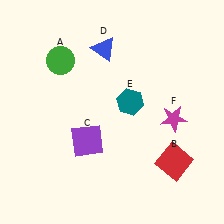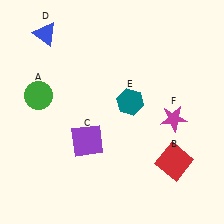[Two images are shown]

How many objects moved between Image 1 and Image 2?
2 objects moved between the two images.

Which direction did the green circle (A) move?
The green circle (A) moved down.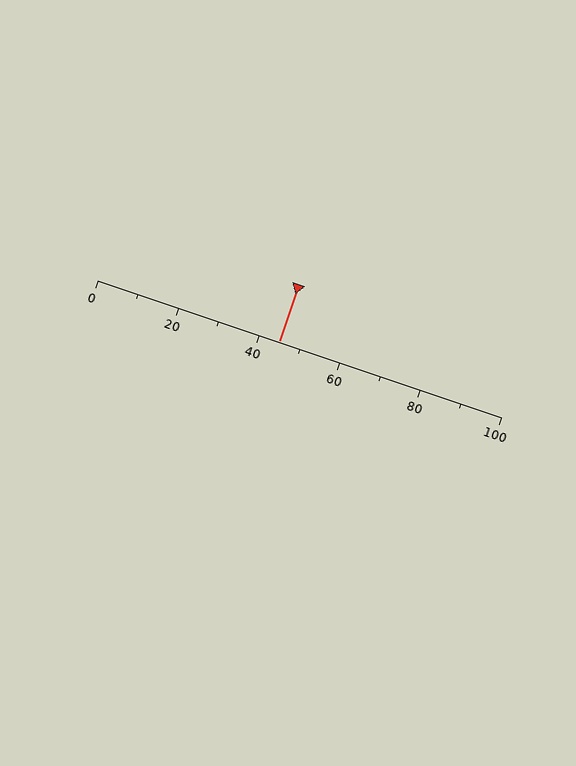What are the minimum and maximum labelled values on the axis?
The axis runs from 0 to 100.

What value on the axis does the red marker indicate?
The marker indicates approximately 45.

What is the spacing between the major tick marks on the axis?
The major ticks are spaced 20 apart.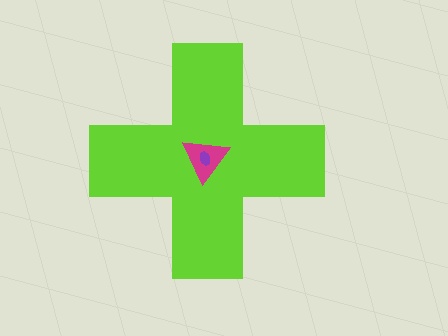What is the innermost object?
The purple ellipse.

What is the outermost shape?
The lime cross.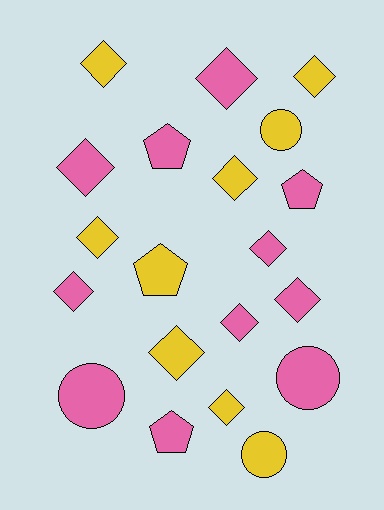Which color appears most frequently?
Pink, with 11 objects.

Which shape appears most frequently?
Diamond, with 12 objects.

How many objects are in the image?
There are 20 objects.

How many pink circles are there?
There are 2 pink circles.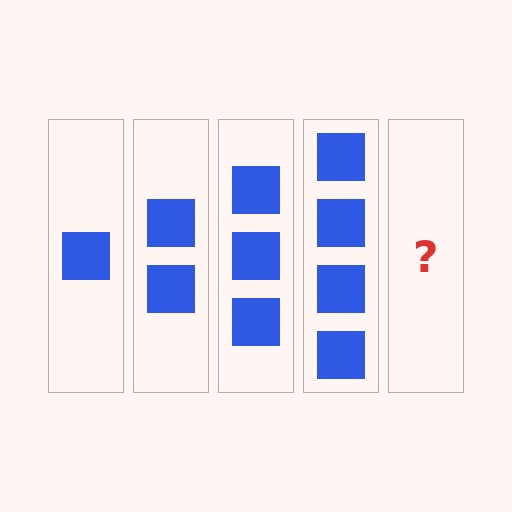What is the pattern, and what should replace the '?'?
The pattern is that each step adds one more square. The '?' should be 5 squares.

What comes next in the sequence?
The next element should be 5 squares.